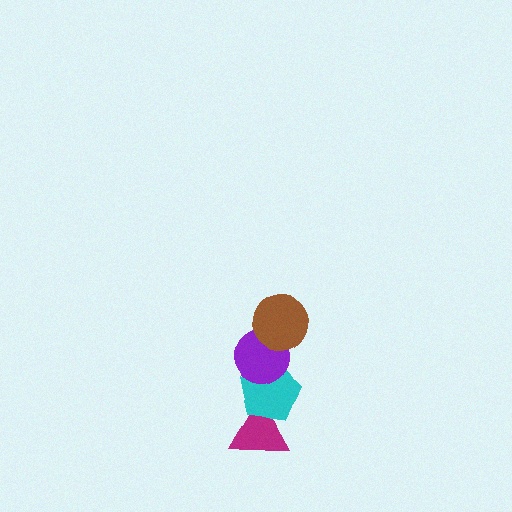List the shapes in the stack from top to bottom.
From top to bottom: the brown circle, the purple circle, the cyan pentagon, the magenta triangle.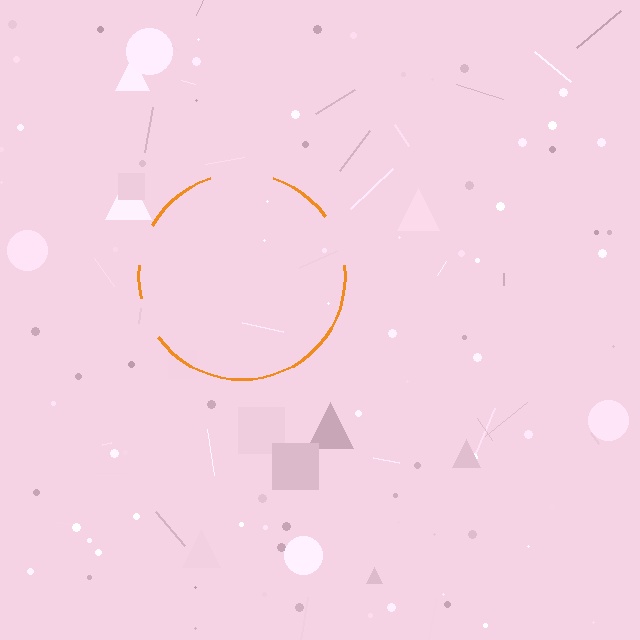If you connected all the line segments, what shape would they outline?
They would outline a circle.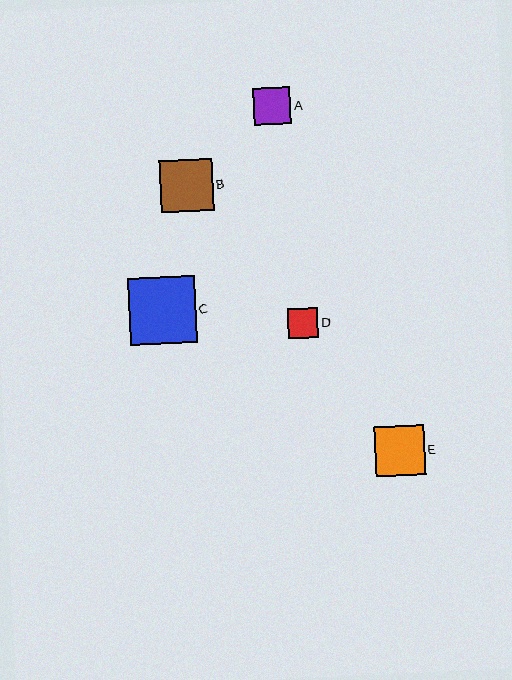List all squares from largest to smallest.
From largest to smallest: C, B, E, A, D.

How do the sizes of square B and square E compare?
Square B and square E are approximately the same size.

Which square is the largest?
Square C is the largest with a size of approximately 67 pixels.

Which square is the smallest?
Square D is the smallest with a size of approximately 30 pixels.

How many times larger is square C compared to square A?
Square C is approximately 1.8 times the size of square A.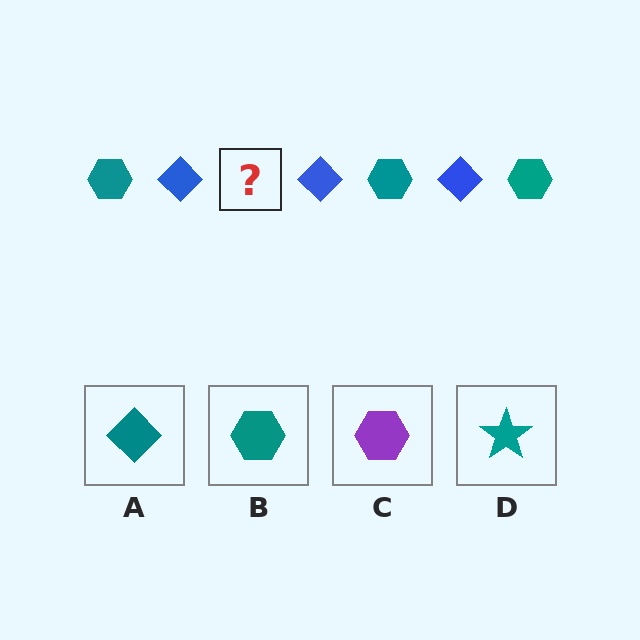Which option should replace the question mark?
Option B.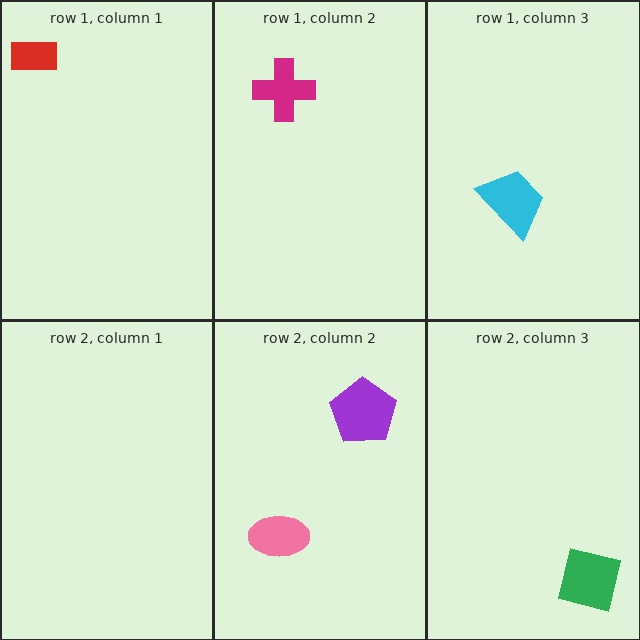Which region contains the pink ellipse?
The row 2, column 2 region.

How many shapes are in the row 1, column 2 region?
1.